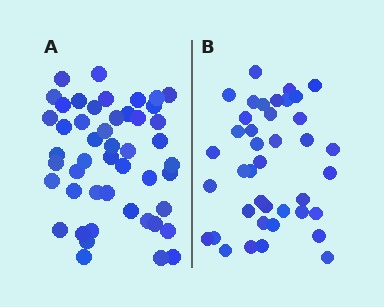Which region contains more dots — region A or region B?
Region A (the left region) has more dots.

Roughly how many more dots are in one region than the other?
Region A has roughly 8 or so more dots than region B.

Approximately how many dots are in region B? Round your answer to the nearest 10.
About 40 dots.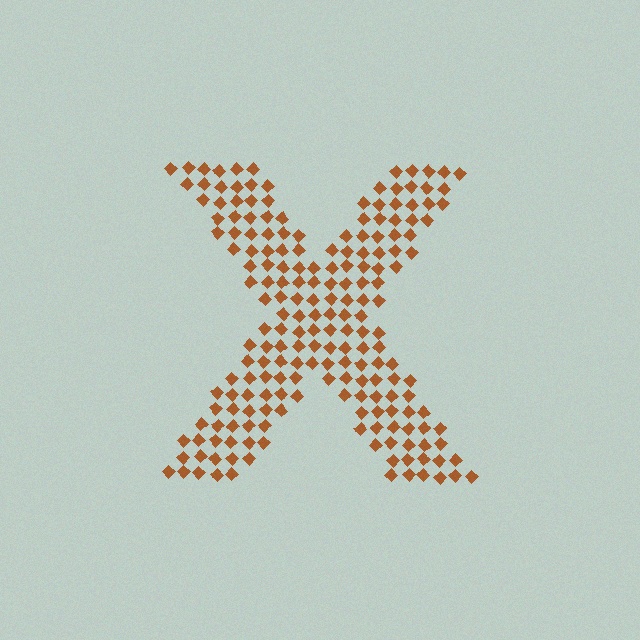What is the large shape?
The large shape is the letter X.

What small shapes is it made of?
It is made of small diamonds.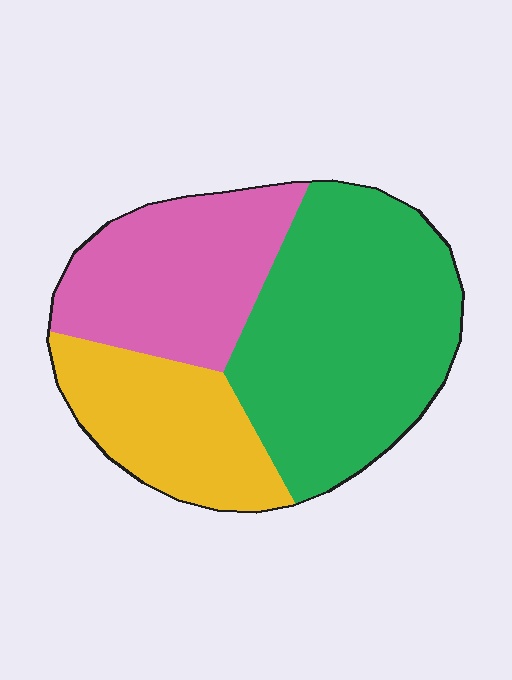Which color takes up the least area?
Yellow, at roughly 25%.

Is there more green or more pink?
Green.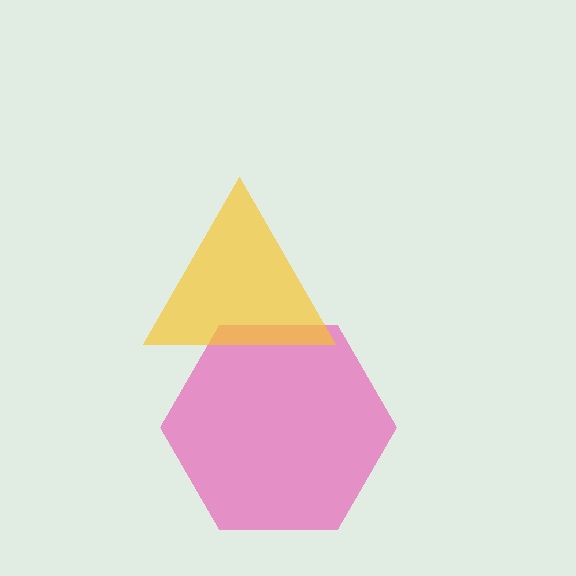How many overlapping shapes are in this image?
There are 2 overlapping shapes in the image.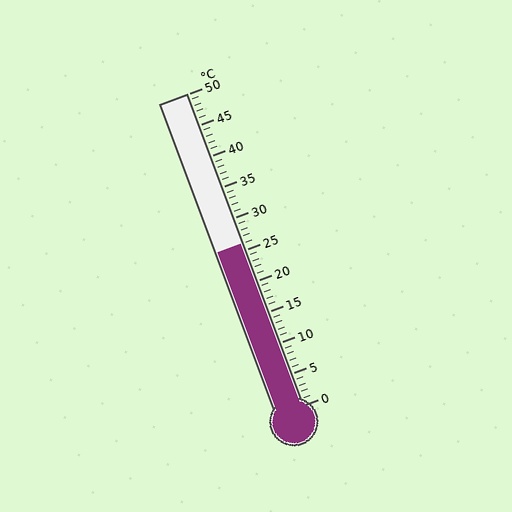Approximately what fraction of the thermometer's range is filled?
The thermometer is filled to approximately 50% of its range.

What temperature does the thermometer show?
The thermometer shows approximately 26°C.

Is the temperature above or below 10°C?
The temperature is above 10°C.